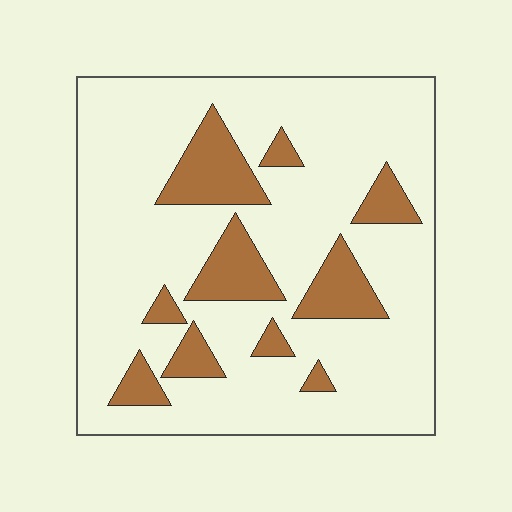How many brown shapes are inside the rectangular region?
10.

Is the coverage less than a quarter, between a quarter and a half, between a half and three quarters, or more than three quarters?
Less than a quarter.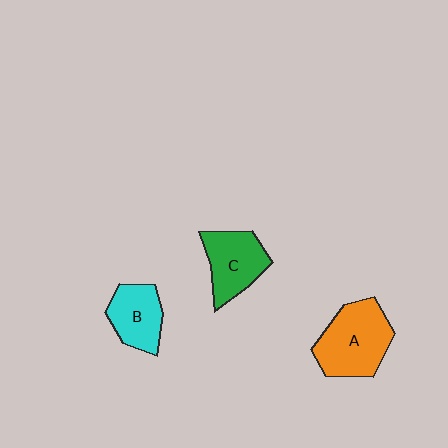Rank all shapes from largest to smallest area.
From largest to smallest: A (orange), C (green), B (cyan).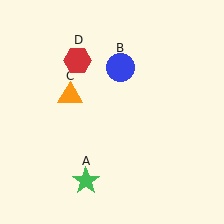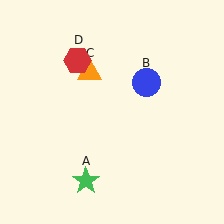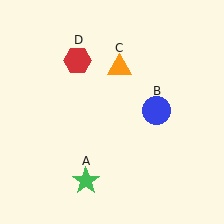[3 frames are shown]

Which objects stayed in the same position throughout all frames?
Green star (object A) and red hexagon (object D) remained stationary.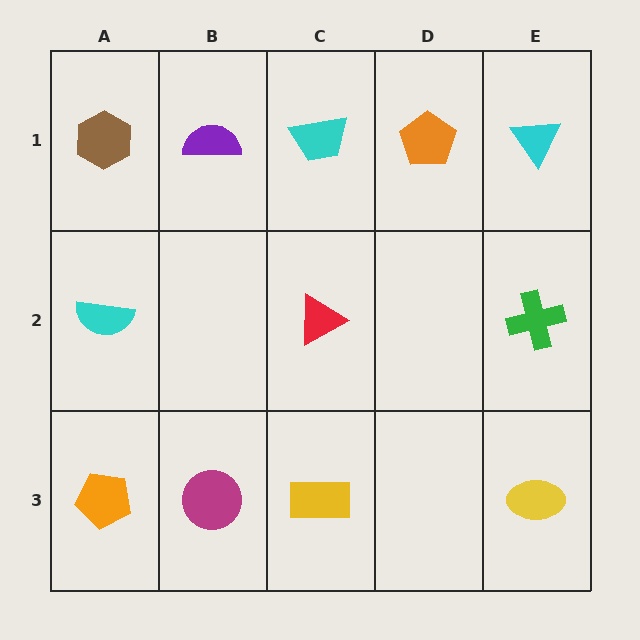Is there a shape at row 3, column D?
No, that cell is empty.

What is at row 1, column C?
A cyan trapezoid.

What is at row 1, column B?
A purple semicircle.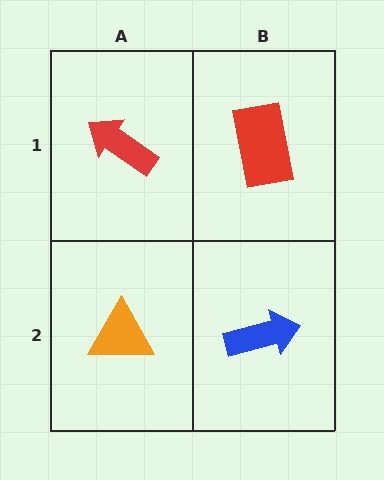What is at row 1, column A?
A red arrow.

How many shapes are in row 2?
2 shapes.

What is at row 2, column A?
An orange triangle.